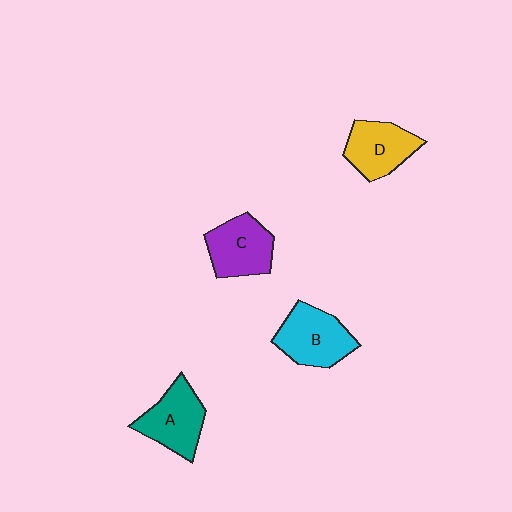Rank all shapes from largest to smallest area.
From largest to smallest: B (cyan), A (teal), C (purple), D (yellow).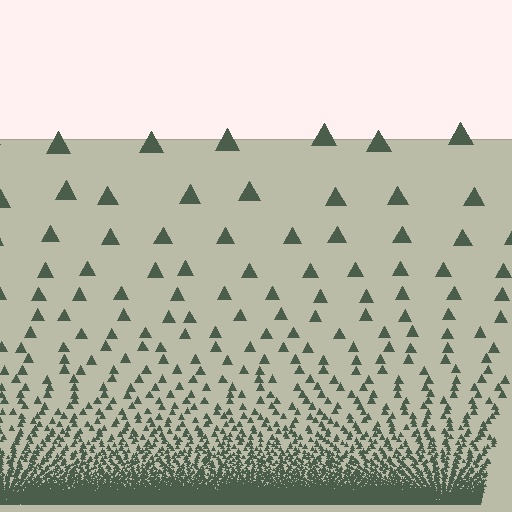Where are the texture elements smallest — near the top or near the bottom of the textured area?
Near the bottom.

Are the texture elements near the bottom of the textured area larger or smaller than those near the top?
Smaller. The gradient is inverted — elements near the bottom are smaller and denser.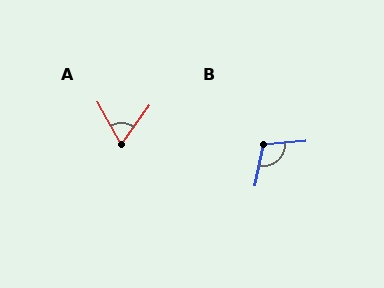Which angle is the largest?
B, at approximately 106 degrees.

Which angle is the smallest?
A, at approximately 64 degrees.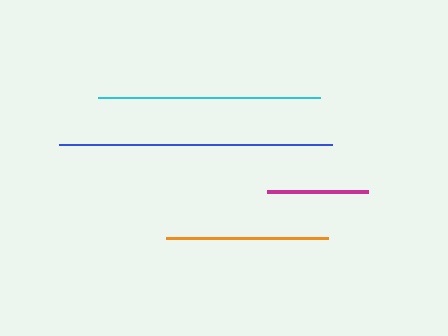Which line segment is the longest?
The blue line is the longest at approximately 272 pixels.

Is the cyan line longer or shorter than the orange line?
The cyan line is longer than the orange line.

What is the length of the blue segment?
The blue segment is approximately 272 pixels long.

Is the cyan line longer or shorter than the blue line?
The blue line is longer than the cyan line.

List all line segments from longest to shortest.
From longest to shortest: blue, cyan, orange, magenta.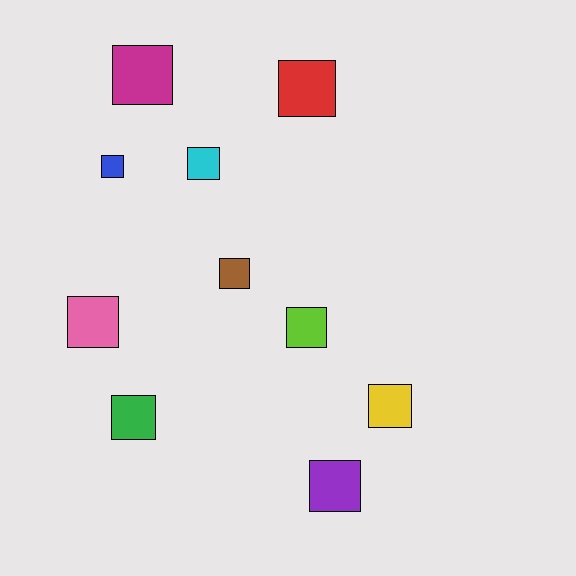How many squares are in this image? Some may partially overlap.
There are 10 squares.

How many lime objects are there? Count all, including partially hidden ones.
There is 1 lime object.